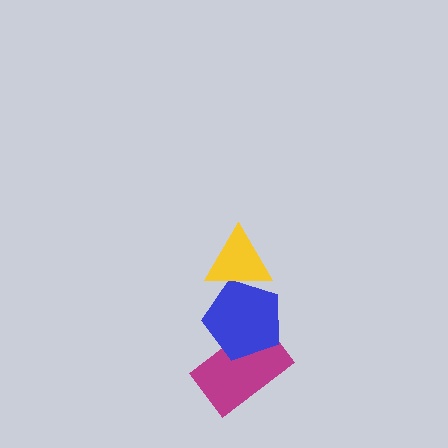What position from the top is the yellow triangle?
The yellow triangle is 1st from the top.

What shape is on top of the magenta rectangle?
The blue pentagon is on top of the magenta rectangle.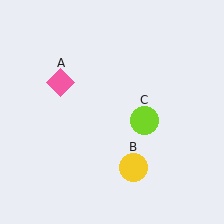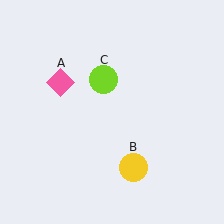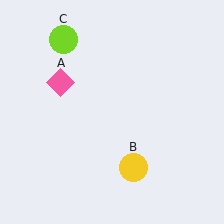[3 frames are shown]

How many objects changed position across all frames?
1 object changed position: lime circle (object C).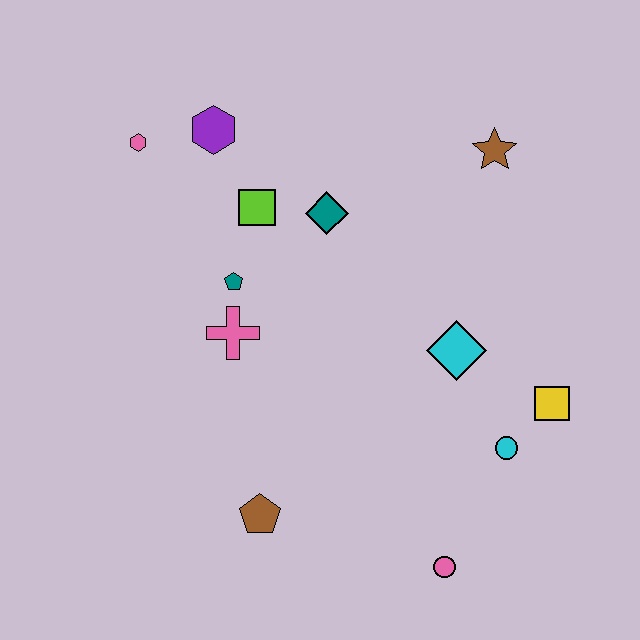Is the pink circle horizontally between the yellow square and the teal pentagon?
Yes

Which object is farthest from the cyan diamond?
The pink hexagon is farthest from the cyan diamond.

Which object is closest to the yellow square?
The cyan circle is closest to the yellow square.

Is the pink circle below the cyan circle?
Yes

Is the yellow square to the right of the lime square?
Yes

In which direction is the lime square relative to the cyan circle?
The lime square is to the left of the cyan circle.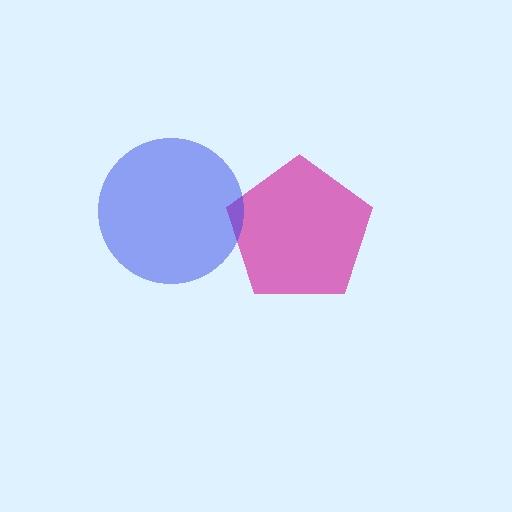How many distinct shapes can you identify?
There are 2 distinct shapes: a magenta pentagon, a blue circle.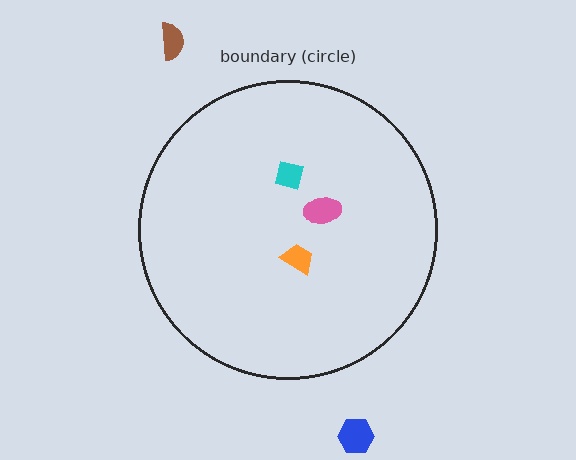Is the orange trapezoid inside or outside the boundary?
Inside.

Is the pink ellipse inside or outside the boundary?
Inside.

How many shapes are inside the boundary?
3 inside, 2 outside.